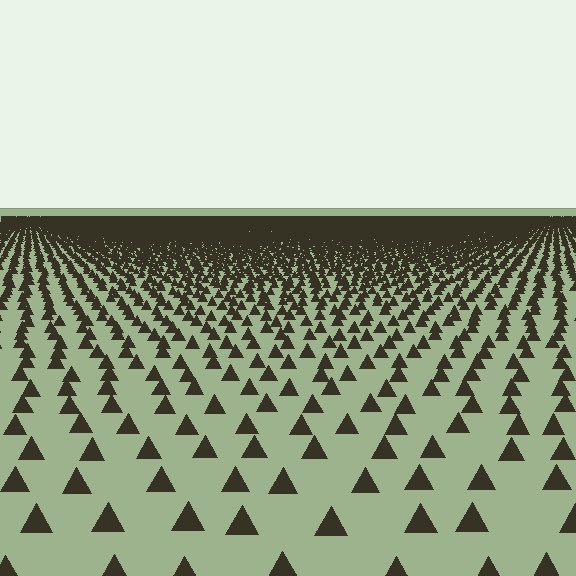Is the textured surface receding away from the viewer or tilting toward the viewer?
The surface is receding away from the viewer. Texture elements get smaller and denser toward the top.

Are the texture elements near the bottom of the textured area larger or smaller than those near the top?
Larger. Near the bottom, elements are closer to the viewer and appear at a bigger on-screen size.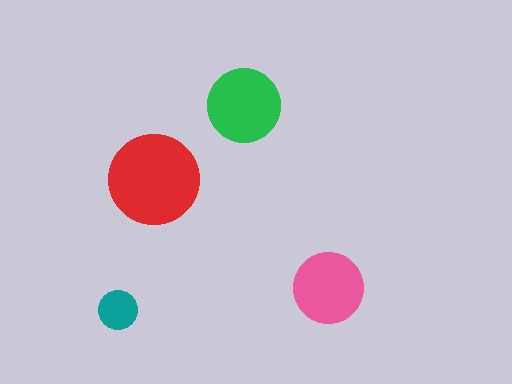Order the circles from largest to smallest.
the red one, the green one, the pink one, the teal one.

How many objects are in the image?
There are 4 objects in the image.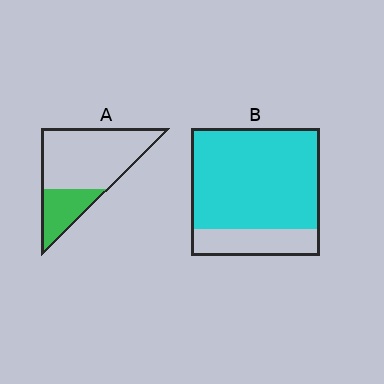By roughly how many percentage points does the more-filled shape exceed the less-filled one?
By roughly 50 percentage points (B over A).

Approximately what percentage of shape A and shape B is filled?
A is approximately 25% and B is approximately 80%.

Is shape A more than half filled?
No.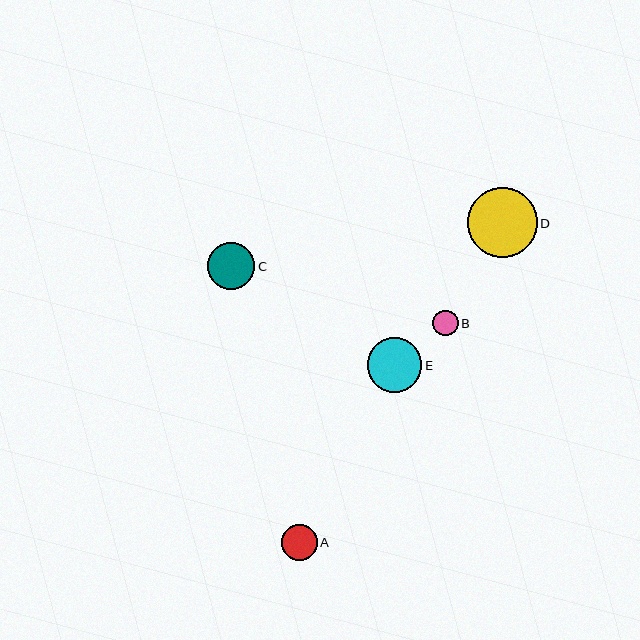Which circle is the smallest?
Circle B is the smallest with a size of approximately 25 pixels.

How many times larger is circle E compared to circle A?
Circle E is approximately 1.5 times the size of circle A.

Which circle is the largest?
Circle D is the largest with a size of approximately 69 pixels.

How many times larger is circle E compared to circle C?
Circle E is approximately 1.2 times the size of circle C.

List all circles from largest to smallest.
From largest to smallest: D, E, C, A, B.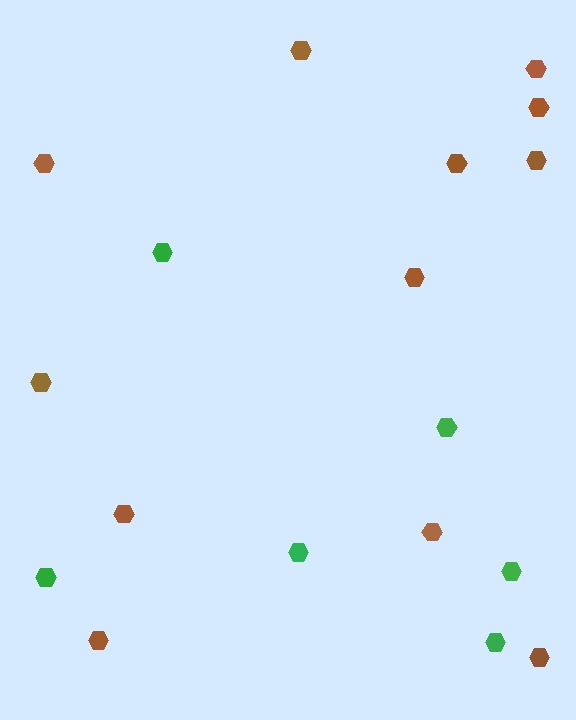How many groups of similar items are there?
There are 2 groups: one group of green hexagons (6) and one group of brown hexagons (12).